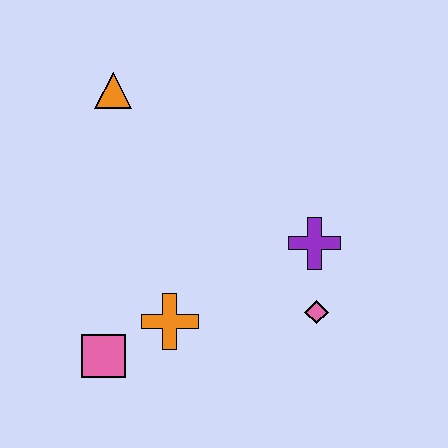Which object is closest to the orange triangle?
The orange cross is closest to the orange triangle.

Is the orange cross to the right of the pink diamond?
No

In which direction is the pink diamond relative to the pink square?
The pink diamond is to the right of the pink square.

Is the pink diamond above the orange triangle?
No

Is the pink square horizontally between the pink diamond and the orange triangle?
No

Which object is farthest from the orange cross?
The orange triangle is farthest from the orange cross.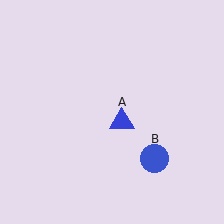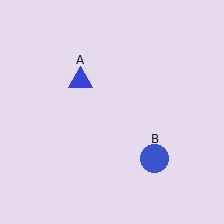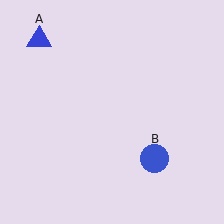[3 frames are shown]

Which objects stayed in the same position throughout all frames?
Blue circle (object B) remained stationary.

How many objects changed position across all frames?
1 object changed position: blue triangle (object A).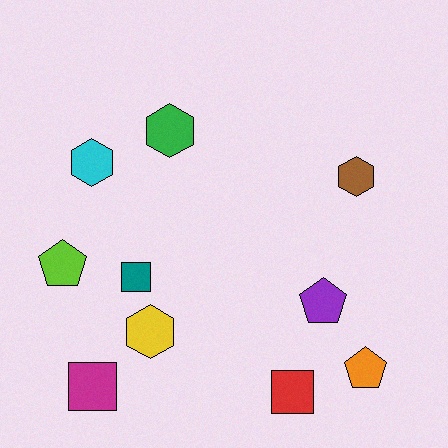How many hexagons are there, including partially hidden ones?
There are 4 hexagons.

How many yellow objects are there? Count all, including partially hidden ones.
There is 1 yellow object.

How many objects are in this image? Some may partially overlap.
There are 10 objects.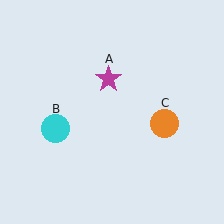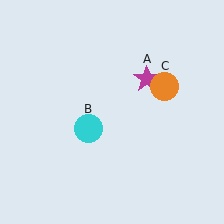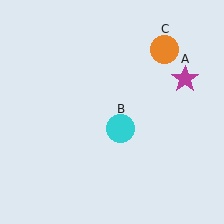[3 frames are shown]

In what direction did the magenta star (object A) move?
The magenta star (object A) moved right.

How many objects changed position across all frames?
3 objects changed position: magenta star (object A), cyan circle (object B), orange circle (object C).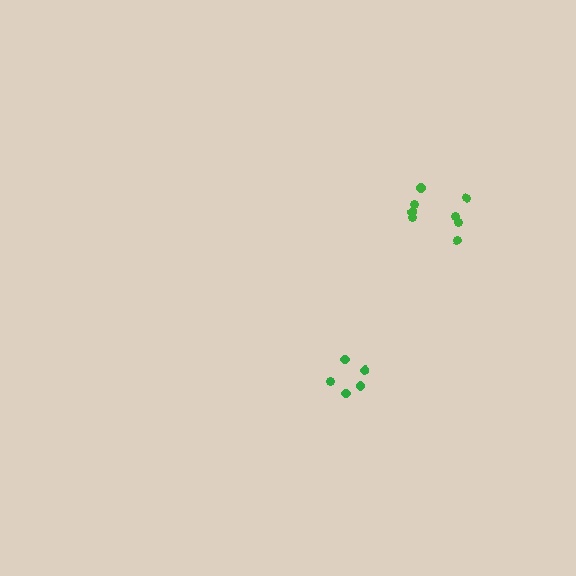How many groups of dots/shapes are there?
There are 2 groups.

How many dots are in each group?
Group 1: 8 dots, Group 2: 5 dots (13 total).